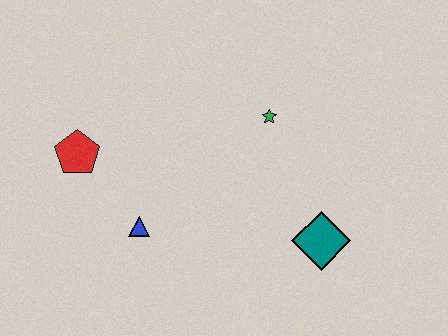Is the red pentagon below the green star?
Yes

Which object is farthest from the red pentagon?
The teal diamond is farthest from the red pentagon.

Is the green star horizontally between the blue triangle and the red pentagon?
No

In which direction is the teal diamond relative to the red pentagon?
The teal diamond is to the right of the red pentagon.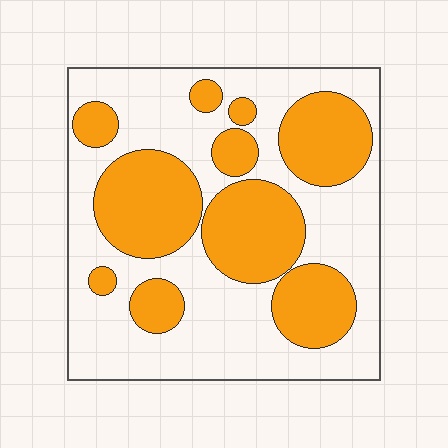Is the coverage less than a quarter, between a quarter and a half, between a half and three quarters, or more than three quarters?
Between a quarter and a half.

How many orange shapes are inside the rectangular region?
10.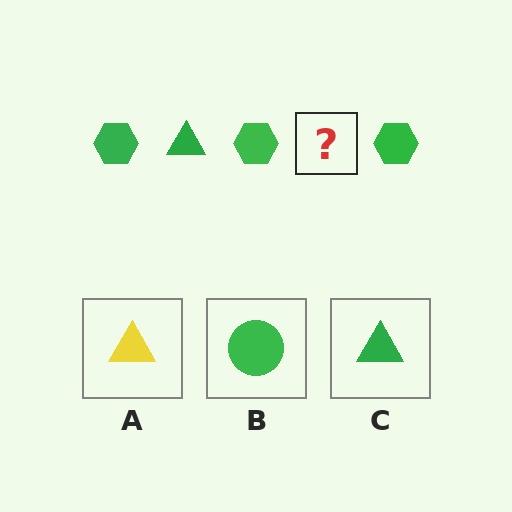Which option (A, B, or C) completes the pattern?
C.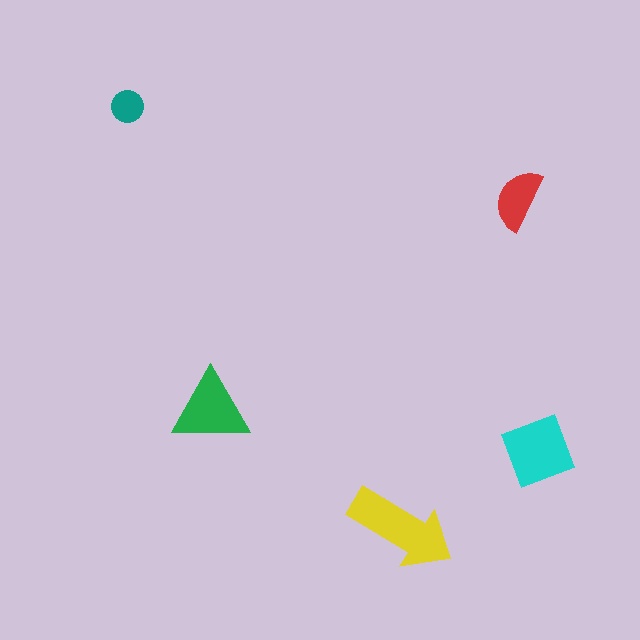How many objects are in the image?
There are 5 objects in the image.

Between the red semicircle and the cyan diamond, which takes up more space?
The cyan diamond.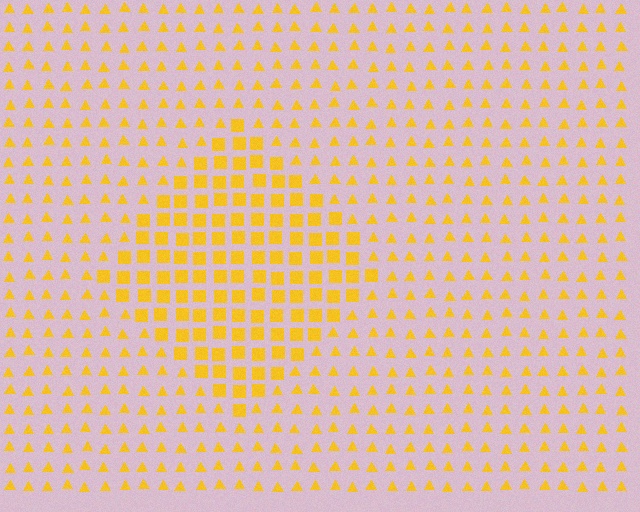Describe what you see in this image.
The image is filled with small yellow elements arranged in a uniform grid. A diamond-shaped region contains squares, while the surrounding area contains triangles. The boundary is defined purely by the change in element shape.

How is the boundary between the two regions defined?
The boundary is defined by a change in element shape: squares inside vs. triangles outside. All elements share the same color and spacing.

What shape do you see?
I see a diamond.